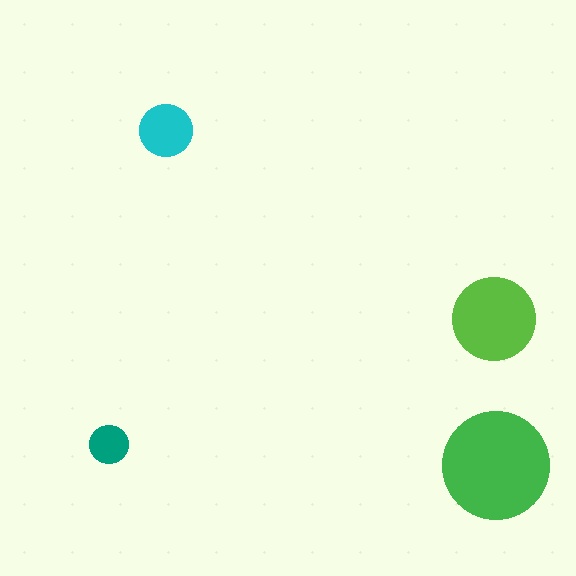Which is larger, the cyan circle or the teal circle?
The cyan one.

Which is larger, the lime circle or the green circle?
The green one.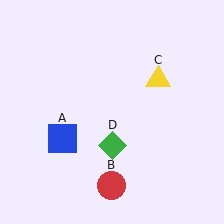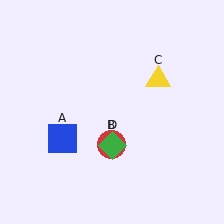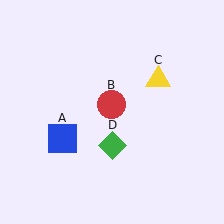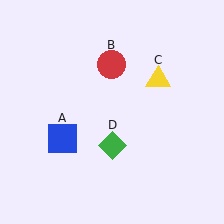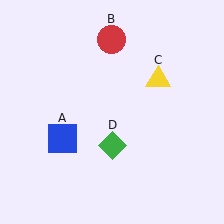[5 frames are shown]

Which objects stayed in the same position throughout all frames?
Blue square (object A) and yellow triangle (object C) and green diamond (object D) remained stationary.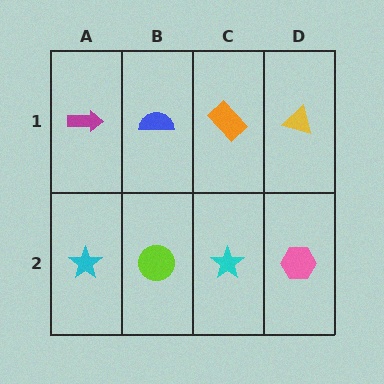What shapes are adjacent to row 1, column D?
A pink hexagon (row 2, column D), an orange rectangle (row 1, column C).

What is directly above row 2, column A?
A magenta arrow.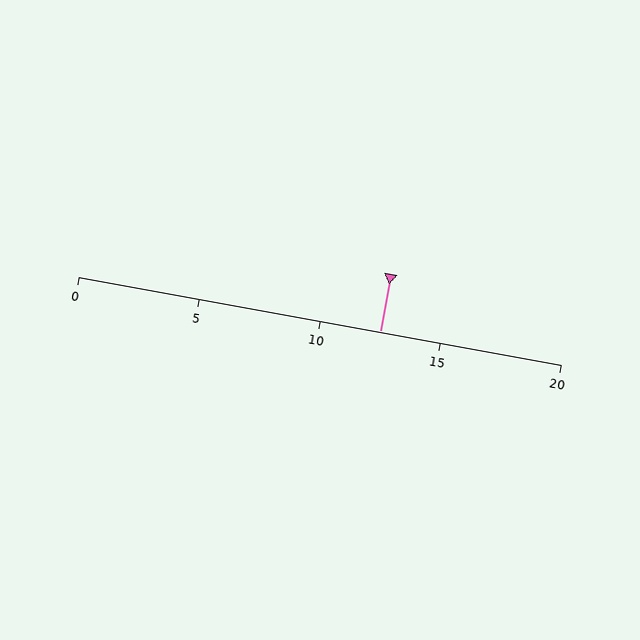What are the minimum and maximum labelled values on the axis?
The axis runs from 0 to 20.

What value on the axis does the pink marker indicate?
The marker indicates approximately 12.5.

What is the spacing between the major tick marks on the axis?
The major ticks are spaced 5 apart.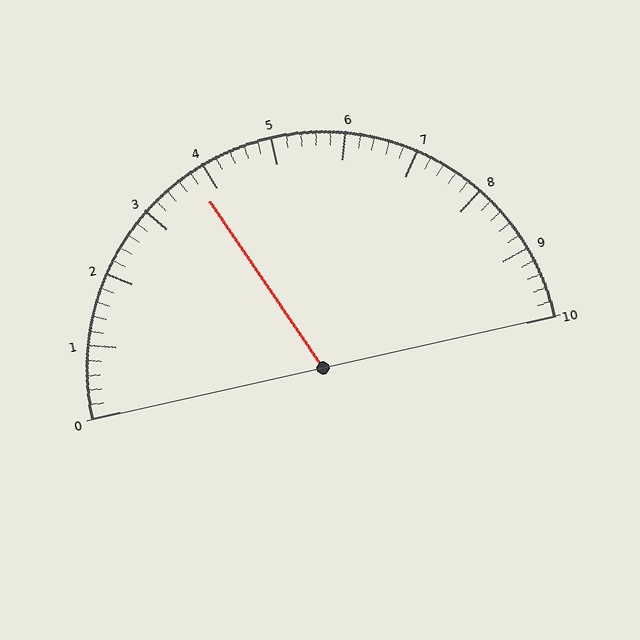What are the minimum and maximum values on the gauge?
The gauge ranges from 0 to 10.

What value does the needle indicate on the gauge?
The needle indicates approximately 3.8.